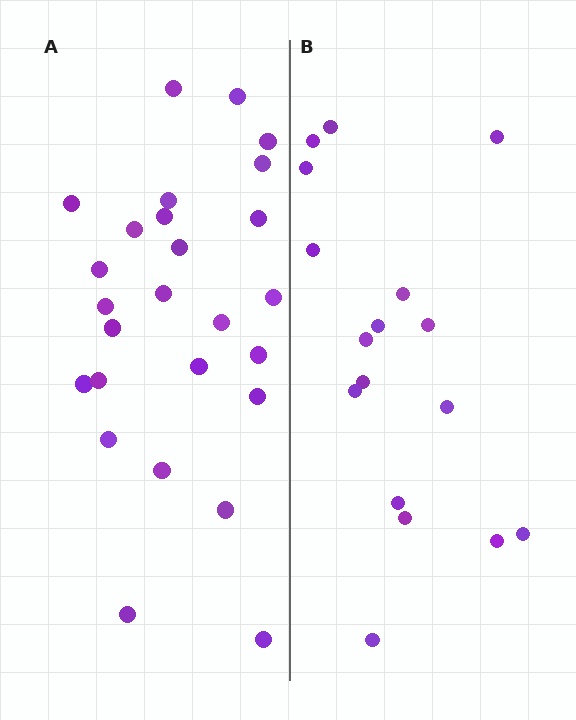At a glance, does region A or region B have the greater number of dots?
Region A (the left region) has more dots.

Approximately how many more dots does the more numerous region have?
Region A has roughly 8 or so more dots than region B.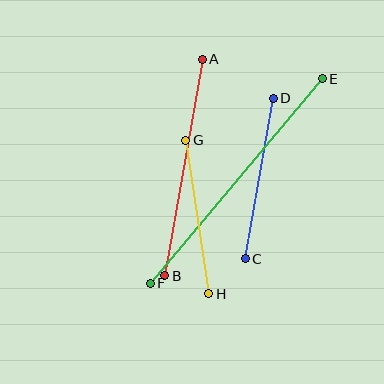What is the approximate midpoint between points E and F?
The midpoint is at approximately (236, 181) pixels.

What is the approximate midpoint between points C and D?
The midpoint is at approximately (259, 179) pixels.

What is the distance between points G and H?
The distance is approximately 155 pixels.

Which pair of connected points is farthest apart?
Points E and F are farthest apart.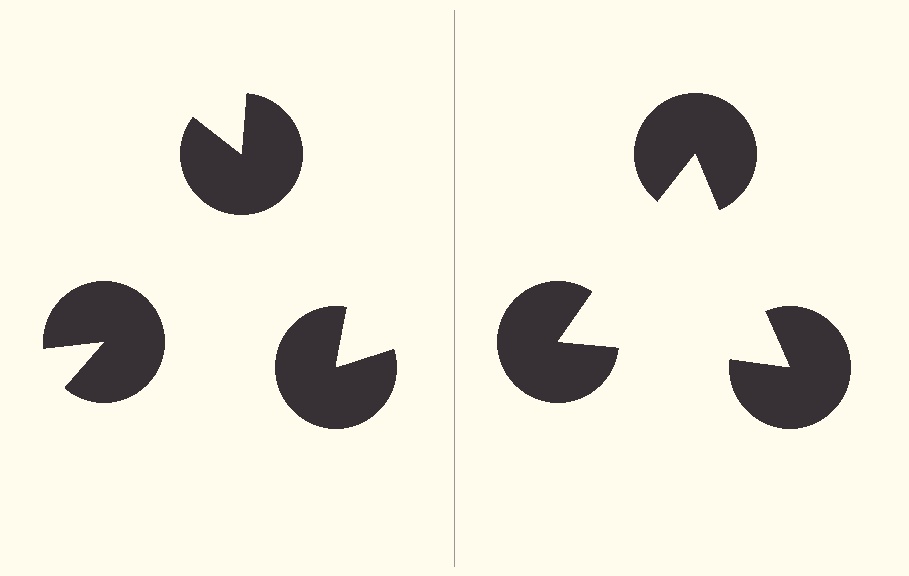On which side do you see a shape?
An illusory triangle appears on the right side. On the left side the wedge cuts are rotated, so no coherent shape forms.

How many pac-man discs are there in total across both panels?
6 — 3 on each side.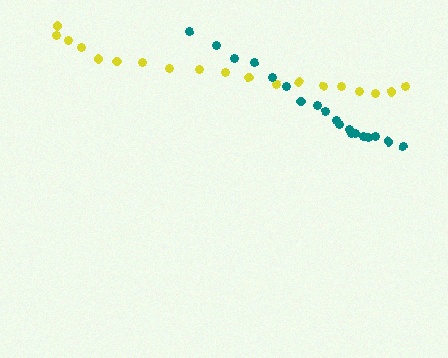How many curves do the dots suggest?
There are 2 distinct paths.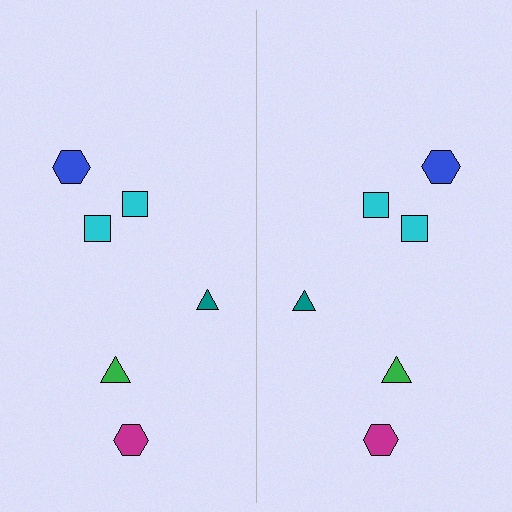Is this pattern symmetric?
Yes, this pattern has bilateral (reflection) symmetry.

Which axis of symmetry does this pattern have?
The pattern has a vertical axis of symmetry running through the center of the image.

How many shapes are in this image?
There are 12 shapes in this image.